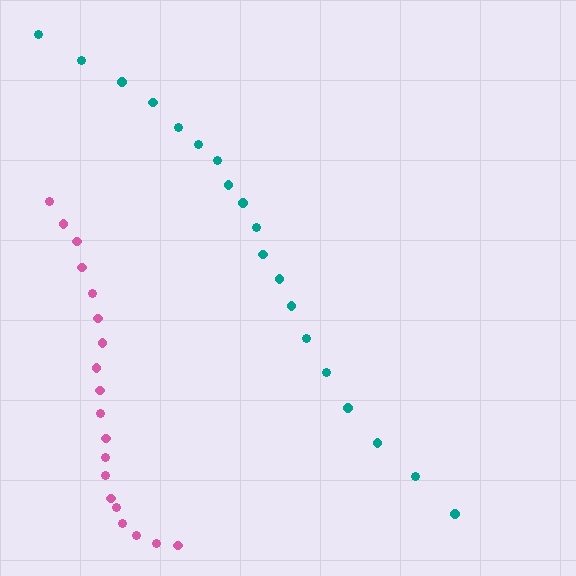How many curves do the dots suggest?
There are 2 distinct paths.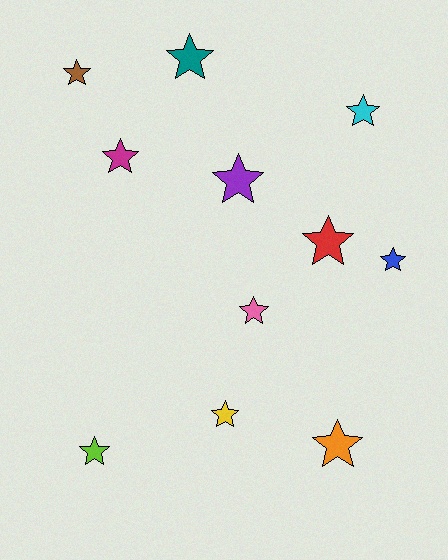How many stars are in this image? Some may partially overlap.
There are 11 stars.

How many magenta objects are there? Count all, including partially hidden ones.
There is 1 magenta object.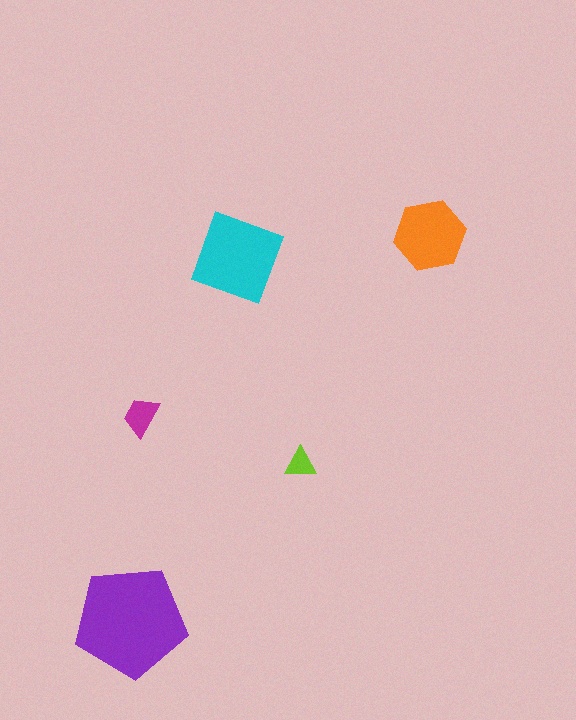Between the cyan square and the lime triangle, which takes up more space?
The cyan square.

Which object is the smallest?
The lime triangle.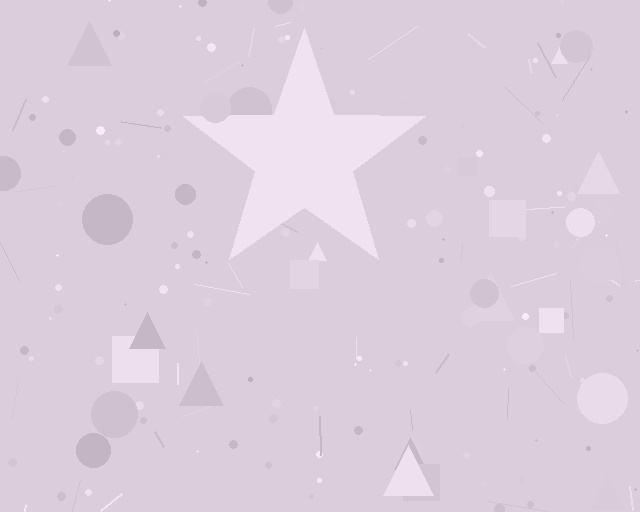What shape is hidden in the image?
A star is hidden in the image.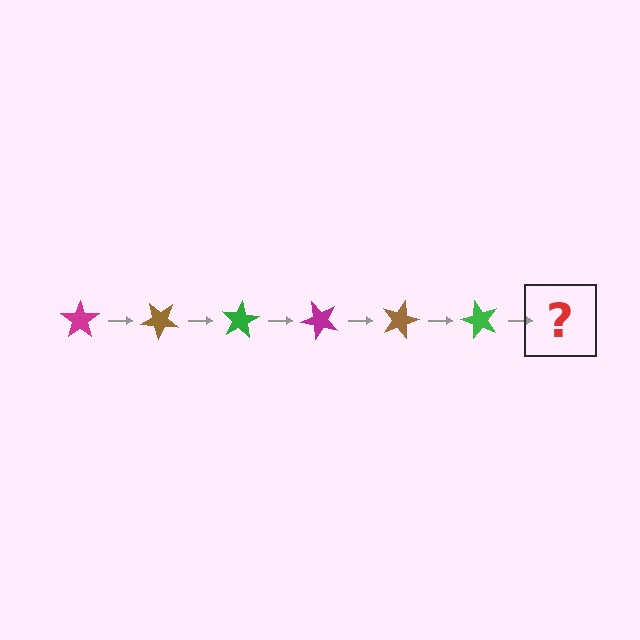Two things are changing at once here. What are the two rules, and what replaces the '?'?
The two rules are that it rotates 40 degrees each step and the color cycles through magenta, brown, and green. The '?' should be a magenta star, rotated 240 degrees from the start.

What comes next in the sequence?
The next element should be a magenta star, rotated 240 degrees from the start.